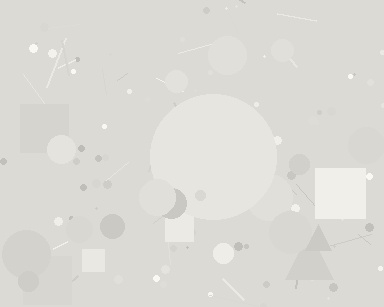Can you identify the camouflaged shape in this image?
The camouflaged shape is a circle.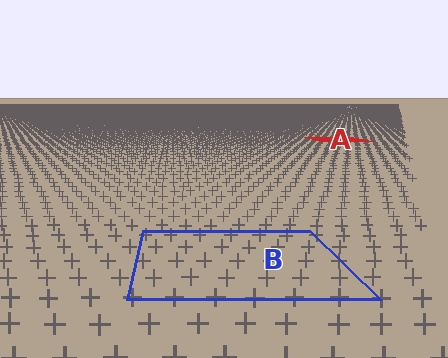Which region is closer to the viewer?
Region B is closer. The texture elements there are larger and more spread out.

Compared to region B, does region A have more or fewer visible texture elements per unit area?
Region A has more texture elements per unit area — they are packed more densely because it is farther away.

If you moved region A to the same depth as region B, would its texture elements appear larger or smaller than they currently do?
They would appear larger. At a closer depth, the same texture elements are projected at a bigger on-screen size.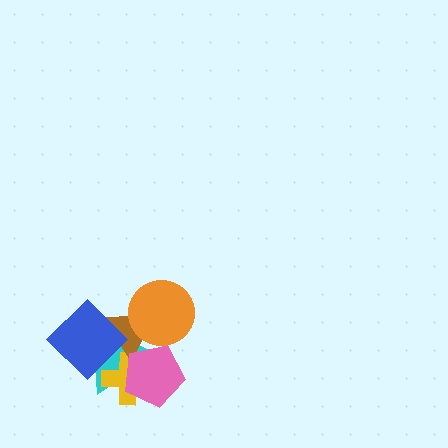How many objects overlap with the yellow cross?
4 objects overlap with the yellow cross.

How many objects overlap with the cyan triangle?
5 objects overlap with the cyan triangle.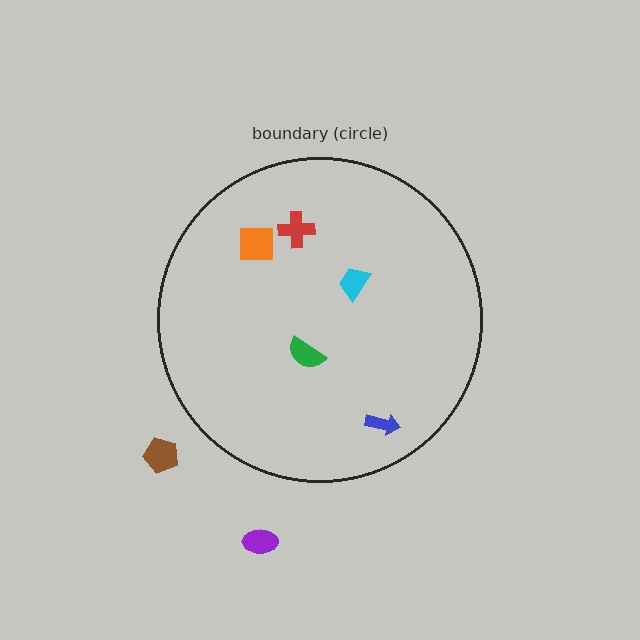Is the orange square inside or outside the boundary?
Inside.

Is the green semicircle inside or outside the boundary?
Inside.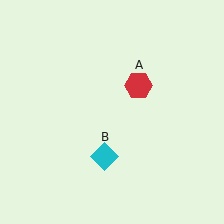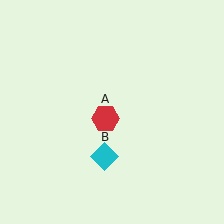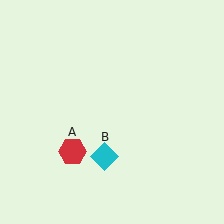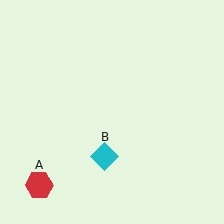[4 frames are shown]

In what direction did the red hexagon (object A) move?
The red hexagon (object A) moved down and to the left.